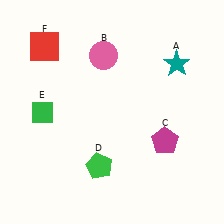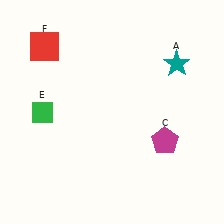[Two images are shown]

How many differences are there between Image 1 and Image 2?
There are 2 differences between the two images.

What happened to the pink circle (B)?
The pink circle (B) was removed in Image 2. It was in the top-left area of Image 1.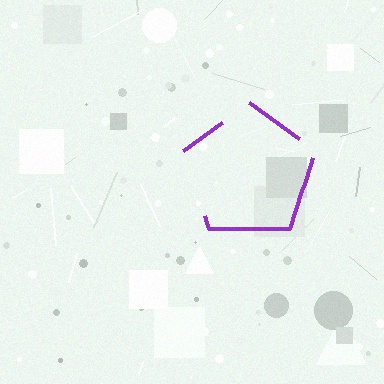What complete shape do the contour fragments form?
The contour fragments form a pentagon.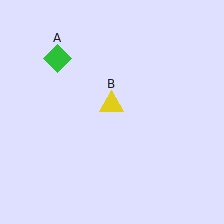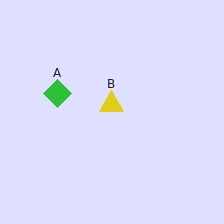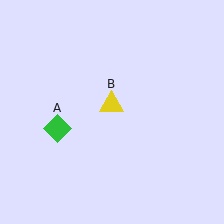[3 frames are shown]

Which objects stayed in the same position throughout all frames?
Yellow triangle (object B) remained stationary.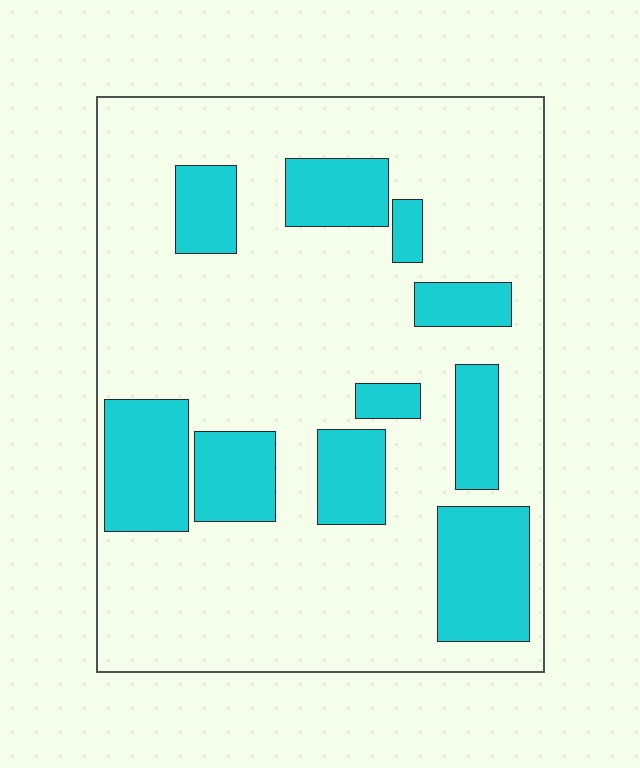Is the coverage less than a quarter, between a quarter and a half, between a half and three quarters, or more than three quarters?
Between a quarter and a half.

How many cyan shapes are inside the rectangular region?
10.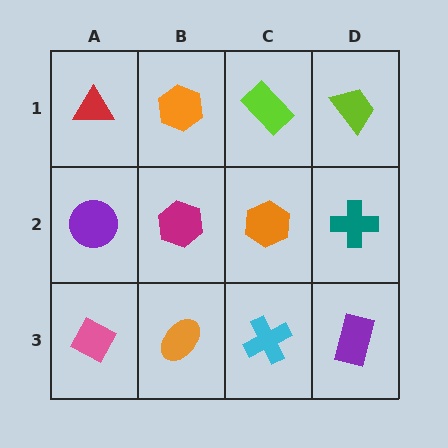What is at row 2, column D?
A teal cross.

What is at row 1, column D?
A lime trapezoid.